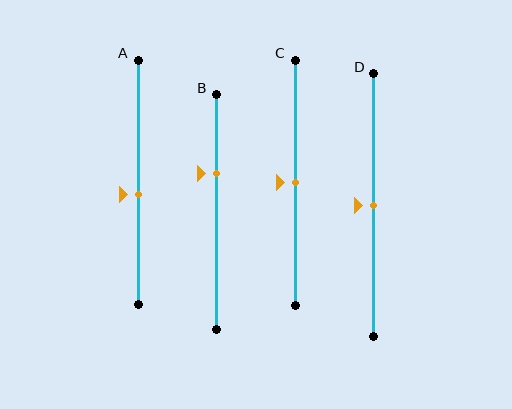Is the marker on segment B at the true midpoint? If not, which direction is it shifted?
No, the marker on segment B is shifted upward by about 16% of the segment length.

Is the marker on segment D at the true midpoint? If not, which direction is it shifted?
Yes, the marker on segment D is at the true midpoint.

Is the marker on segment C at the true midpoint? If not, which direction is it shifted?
Yes, the marker on segment C is at the true midpoint.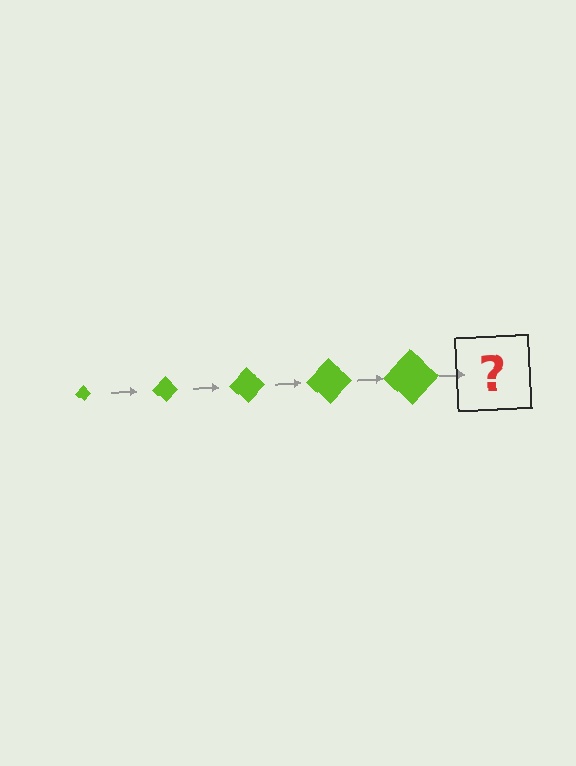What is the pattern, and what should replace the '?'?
The pattern is that the diamond gets progressively larger each step. The '?' should be a lime diamond, larger than the previous one.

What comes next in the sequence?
The next element should be a lime diamond, larger than the previous one.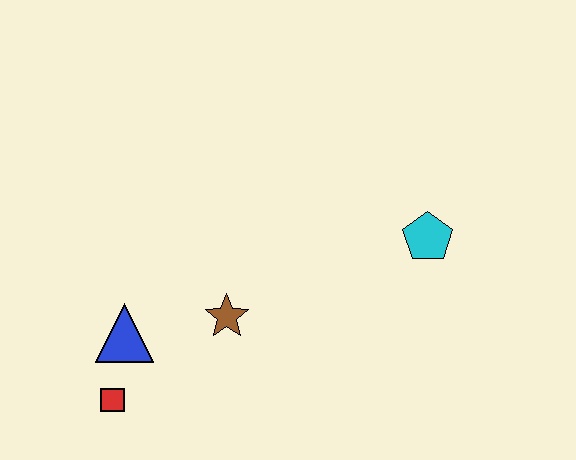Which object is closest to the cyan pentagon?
The brown star is closest to the cyan pentagon.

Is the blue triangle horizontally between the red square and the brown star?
Yes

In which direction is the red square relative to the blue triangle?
The red square is below the blue triangle.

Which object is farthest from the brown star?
The cyan pentagon is farthest from the brown star.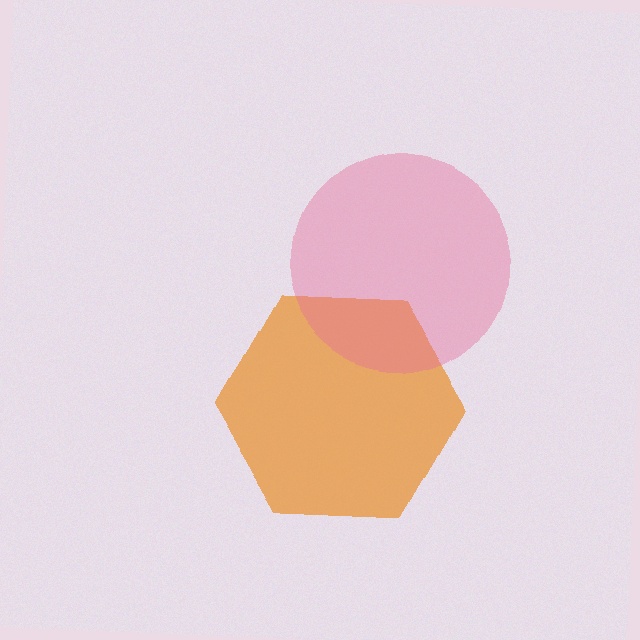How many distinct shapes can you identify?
There are 2 distinct shapes: an orange hexagon, a pink circle.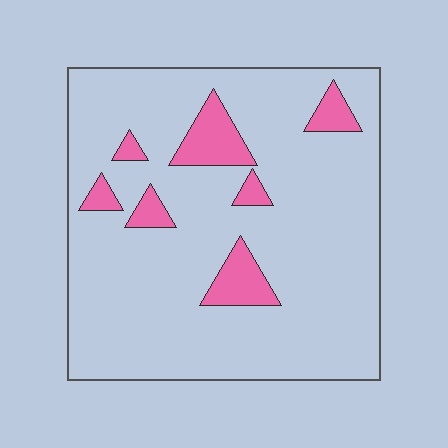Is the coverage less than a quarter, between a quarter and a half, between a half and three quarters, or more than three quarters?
Less than a quarter.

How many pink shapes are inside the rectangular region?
7.